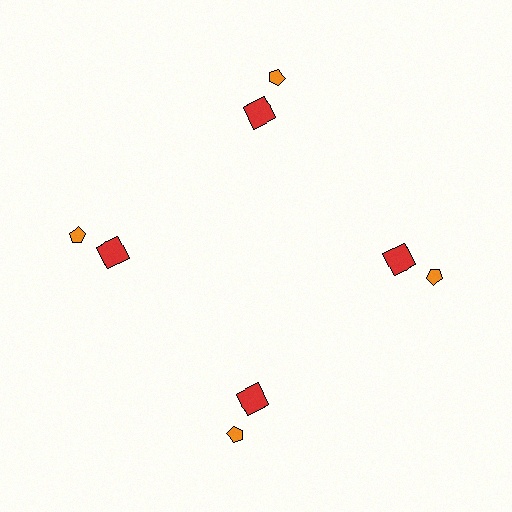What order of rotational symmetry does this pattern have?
This pattern has 4-fold rotational symmetry.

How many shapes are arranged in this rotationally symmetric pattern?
There are 8 shapes, arranged in 4 groups of 2.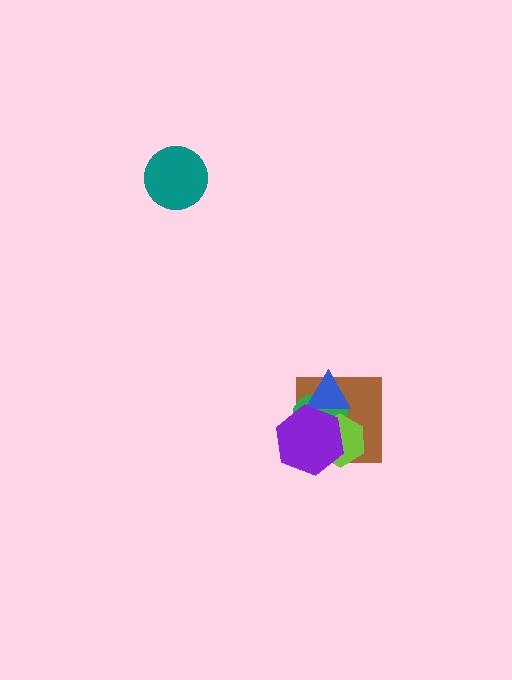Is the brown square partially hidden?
Yes, it is partially covered by another shape.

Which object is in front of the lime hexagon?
The purple hexagon is in front of the lime hexagon.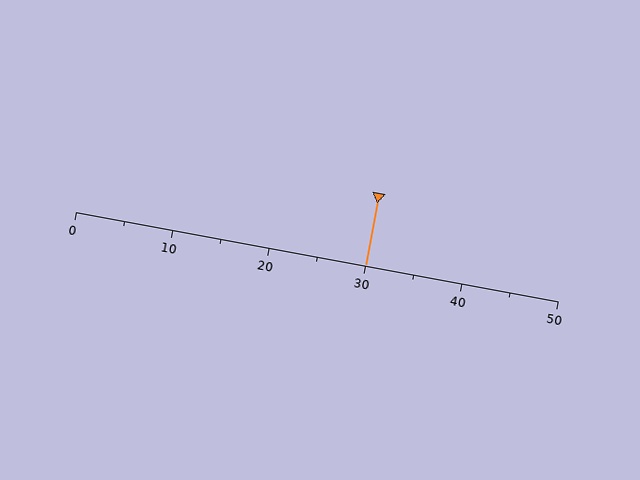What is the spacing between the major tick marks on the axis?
The major ticks are spaced 10 apart.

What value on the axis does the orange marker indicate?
The marker indicates approximately 30.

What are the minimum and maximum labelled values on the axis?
The axis runs from 0 to 50.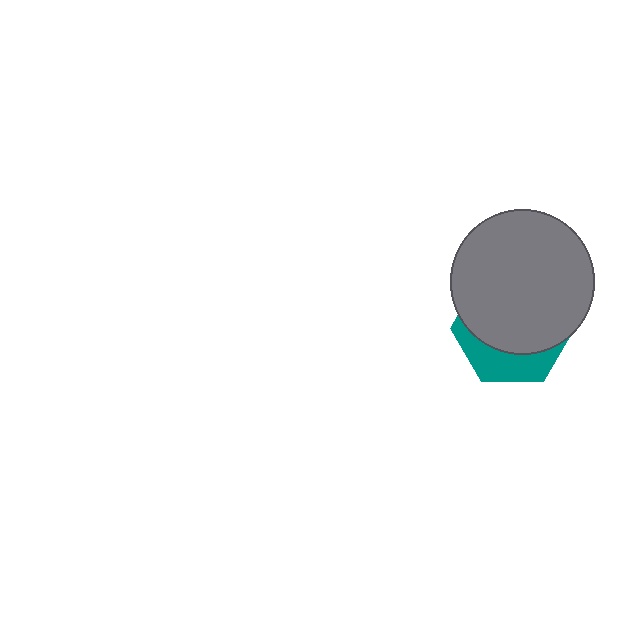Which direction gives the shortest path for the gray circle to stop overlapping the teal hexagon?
Moving up gives the shortest separation.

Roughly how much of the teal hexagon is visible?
A small part of it is visible (roughly 30%).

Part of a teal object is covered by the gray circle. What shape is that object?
It is a hexagon.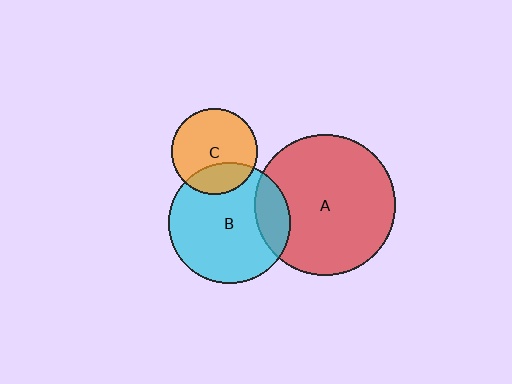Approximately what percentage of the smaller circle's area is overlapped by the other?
Approximately 15%.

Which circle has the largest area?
Circle A (red).